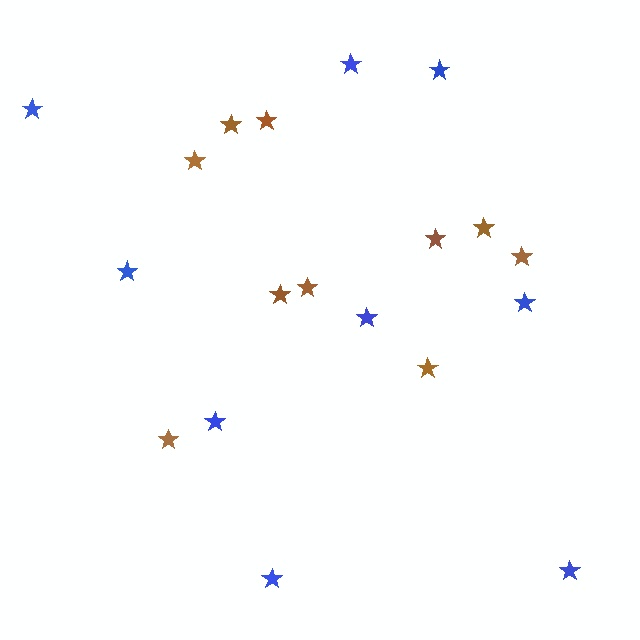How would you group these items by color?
There are 2 groups: one group of blue stars (9) and one group of brown stars (10).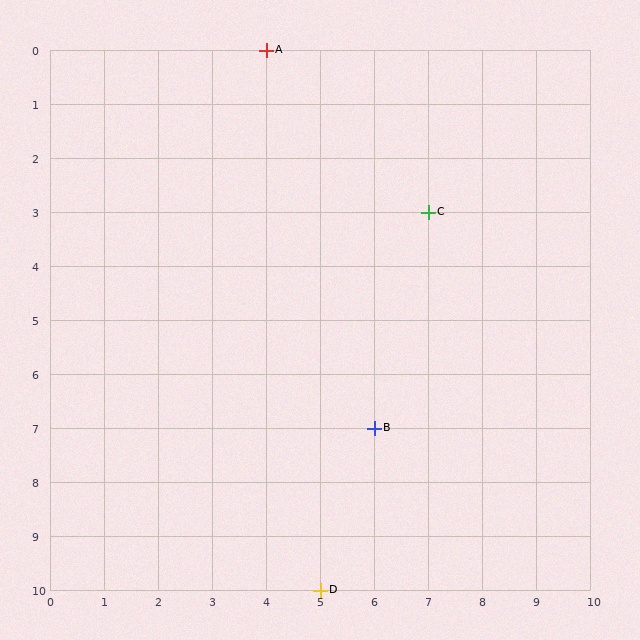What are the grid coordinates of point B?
Point B is at grid coordinates (6, 7).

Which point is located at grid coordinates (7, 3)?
Point C is at (7, 3).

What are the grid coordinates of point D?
Point D is at grid coordinates (5, 10).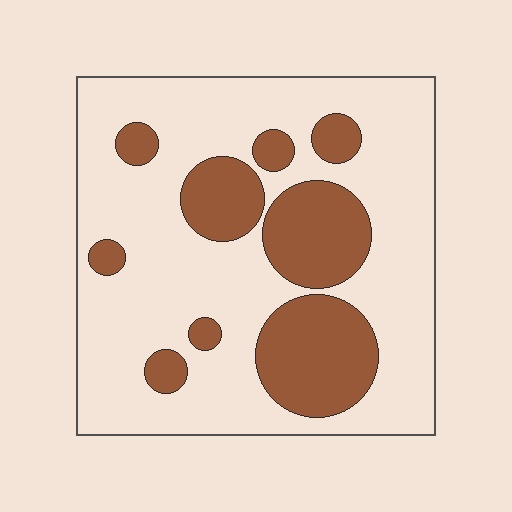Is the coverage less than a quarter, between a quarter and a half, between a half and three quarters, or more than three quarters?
Between a quarter and a half.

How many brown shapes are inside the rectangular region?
9.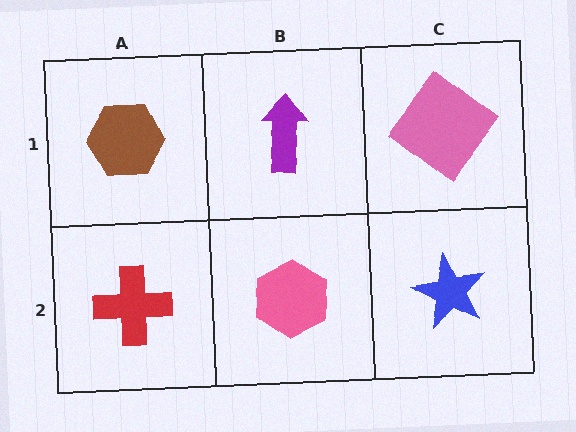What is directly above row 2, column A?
A brown hexagon.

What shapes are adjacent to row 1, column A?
A red cross (row 2, column A), a purple arrow (row 1, column B).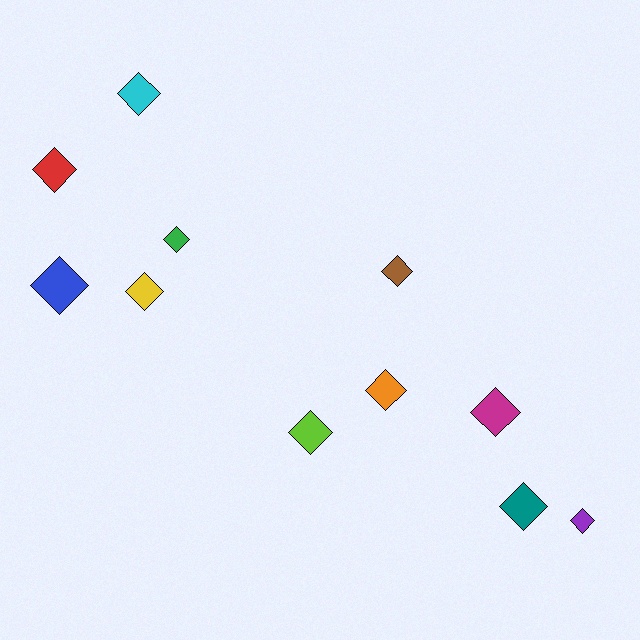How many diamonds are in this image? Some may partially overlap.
There are 11 diamonds.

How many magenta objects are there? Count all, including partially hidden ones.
There is 1 magenta object.